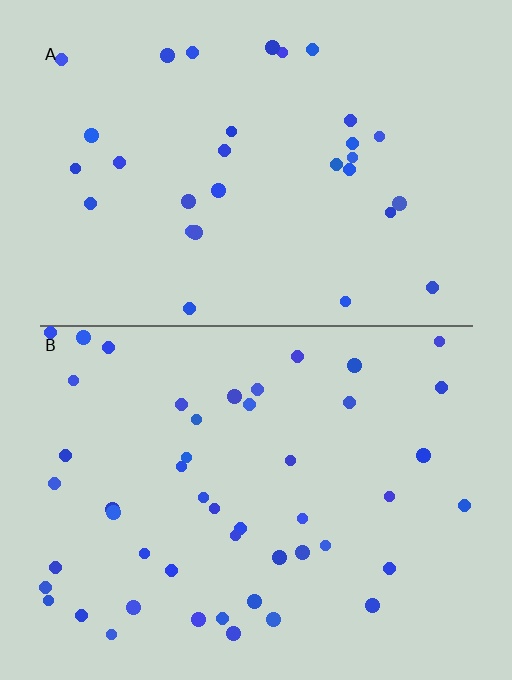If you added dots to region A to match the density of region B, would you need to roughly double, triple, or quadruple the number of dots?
Approximately double.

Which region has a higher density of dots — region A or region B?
B (the bottom).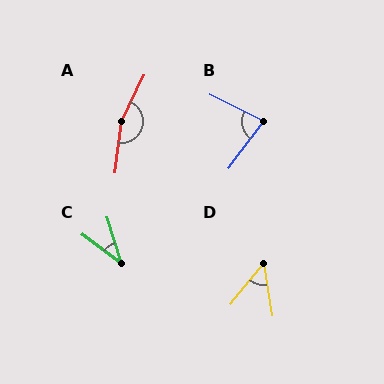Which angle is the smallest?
C, at approximately 36 degrees.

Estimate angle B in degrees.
Approximately 80 degrees.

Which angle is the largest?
A, at approximately 161 degrees.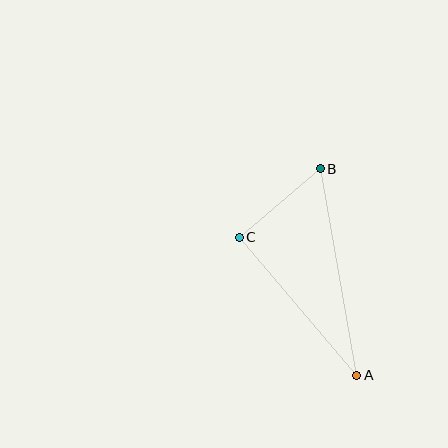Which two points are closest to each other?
Points B and C are closest to each other.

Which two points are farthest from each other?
Points A and B are farthest from each other.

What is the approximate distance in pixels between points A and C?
The distance between A and C is approximately 181 pixels.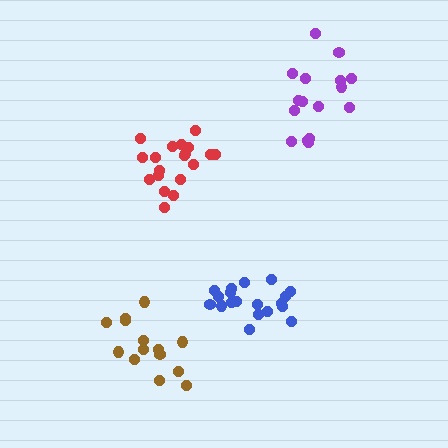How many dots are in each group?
Group 1: 14 dots, Group 2: 19 dots, Group 3: 19 dots, Group 4: 16 dots (68 total).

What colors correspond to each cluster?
The clusters are colored: brown, blue, red, purple.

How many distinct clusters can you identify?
There are 4 distinct clusters.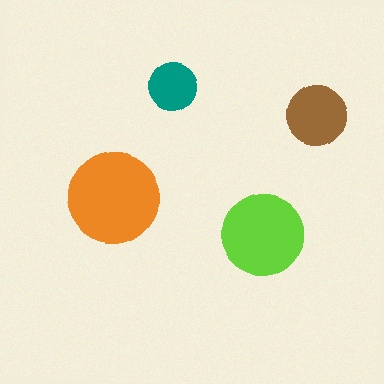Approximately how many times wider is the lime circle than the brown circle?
About 1.5 times wider.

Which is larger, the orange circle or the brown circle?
The orange one.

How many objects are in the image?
There are 4 objects in the image.